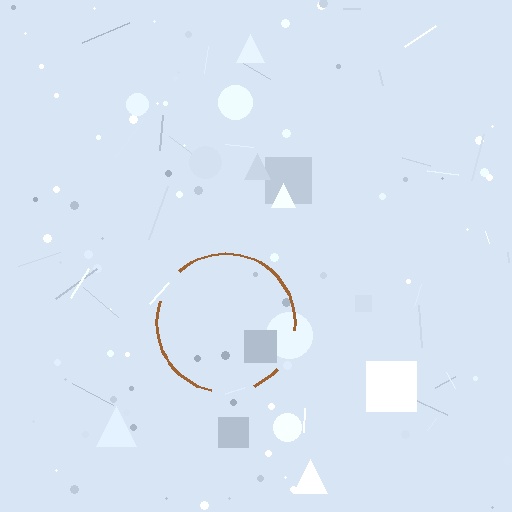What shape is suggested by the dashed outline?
The dashed outline suggests a circle.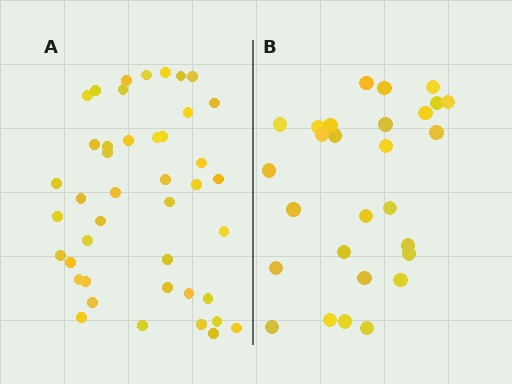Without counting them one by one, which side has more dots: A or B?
Region A (the left region) has more dots.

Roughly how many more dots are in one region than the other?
Region A has approximately 15 more dots than region B.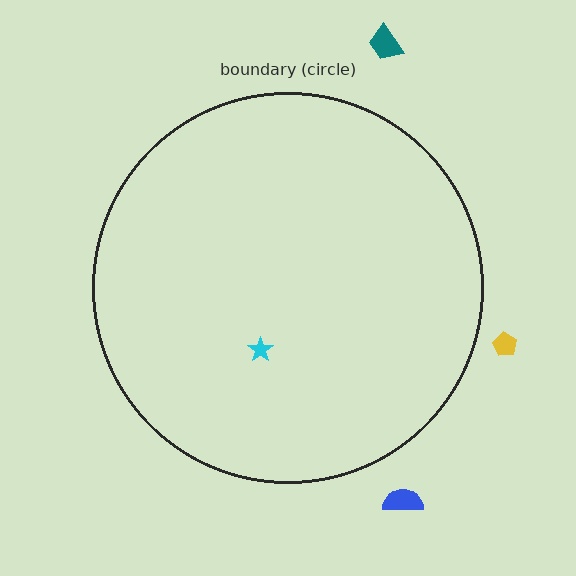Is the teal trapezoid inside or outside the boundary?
Outside.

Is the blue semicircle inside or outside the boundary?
Outside.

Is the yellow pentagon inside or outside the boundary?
Outside.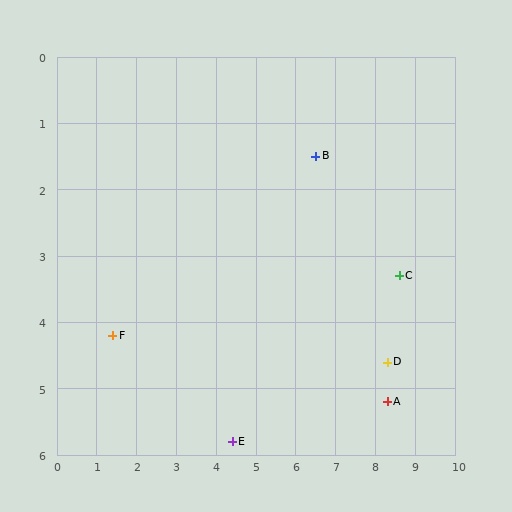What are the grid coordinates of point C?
Point C is at approximately (8.6, 3.3).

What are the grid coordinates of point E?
Point E is at approximately (4.4, 5.8).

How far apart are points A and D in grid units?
Points A and D are about 0.6 grid units apart.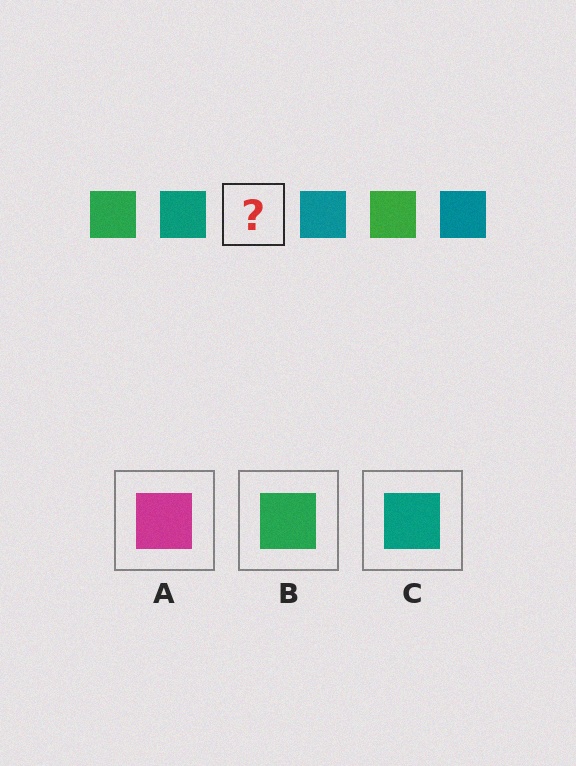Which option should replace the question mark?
Option B.